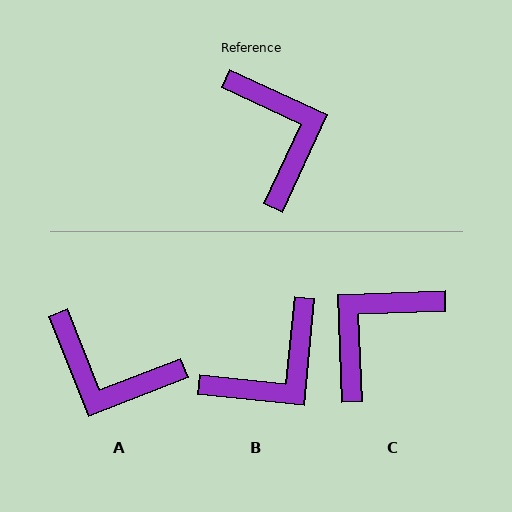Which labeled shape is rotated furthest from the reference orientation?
A, about 134 degrees away.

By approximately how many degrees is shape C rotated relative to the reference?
Approximately 117 degrees counter-clockwise.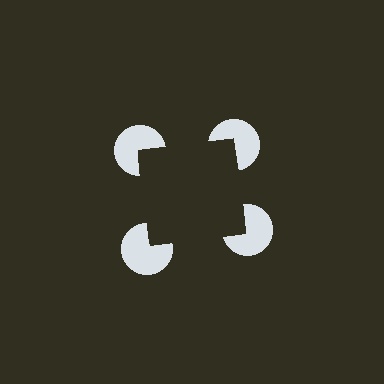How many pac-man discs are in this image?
There are 4 — one at each vertex of the illusory square.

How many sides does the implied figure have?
4 sides.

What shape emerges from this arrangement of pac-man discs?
An illusory square — its edges are inferred from the aligned wedge cuts in the pac-man discs, not physically drawn.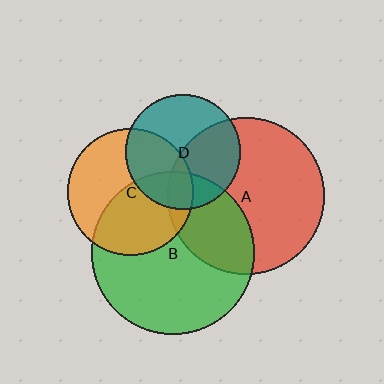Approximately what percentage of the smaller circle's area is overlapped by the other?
Approximately 50%.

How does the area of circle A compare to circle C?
Approximately 1.5 times.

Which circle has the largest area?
Circle B (green).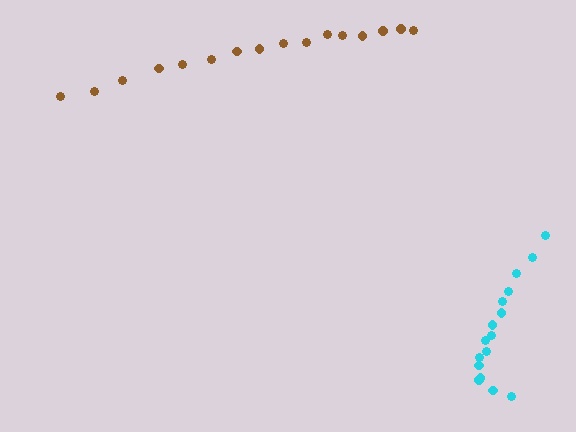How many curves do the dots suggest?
There are 2 distinct paths.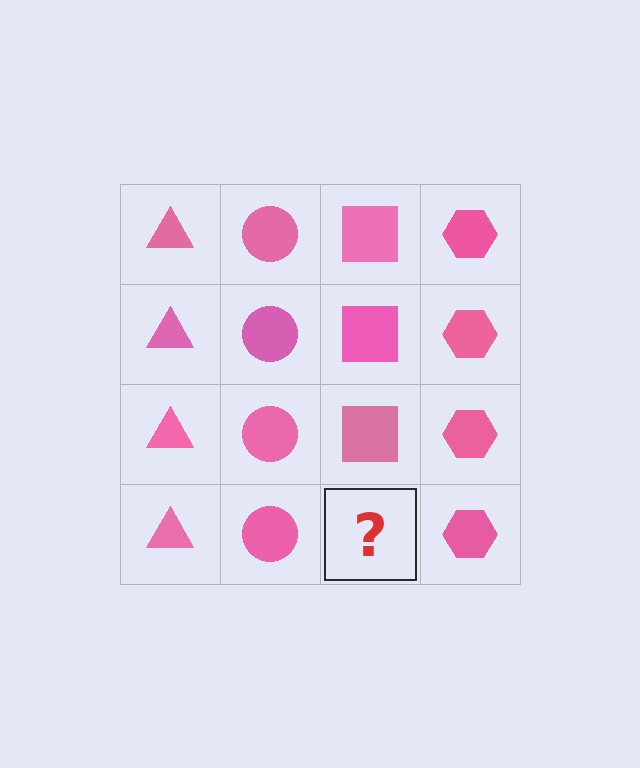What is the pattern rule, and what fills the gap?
The rule is that each column has a consistent shape. The gap should be filled with a pink square.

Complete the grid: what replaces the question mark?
The question mark should be replaced with a pink square.